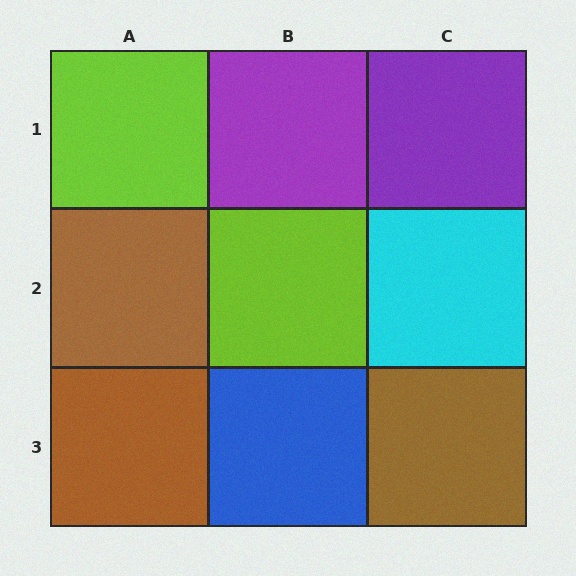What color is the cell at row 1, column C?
Purple.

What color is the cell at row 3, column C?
Brown.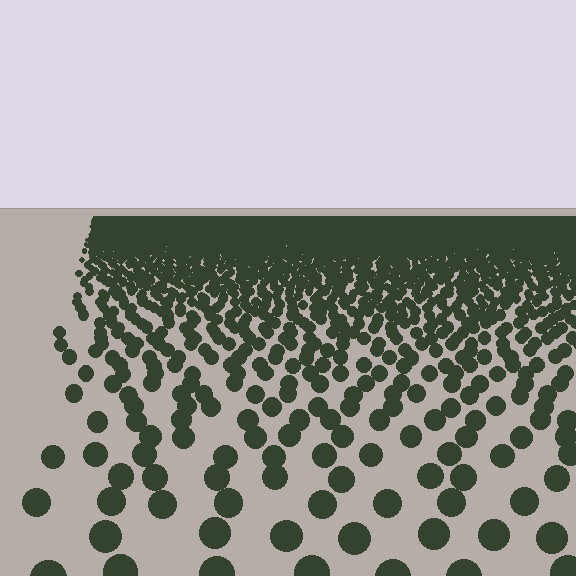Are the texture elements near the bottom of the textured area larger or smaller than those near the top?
Larger. Near the bottom, elements are closer to the viewer and appear at a bigger on-screen size.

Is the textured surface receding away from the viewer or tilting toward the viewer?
The surface is receding away from the viewer. Texture elements get smaller and denser toward the top.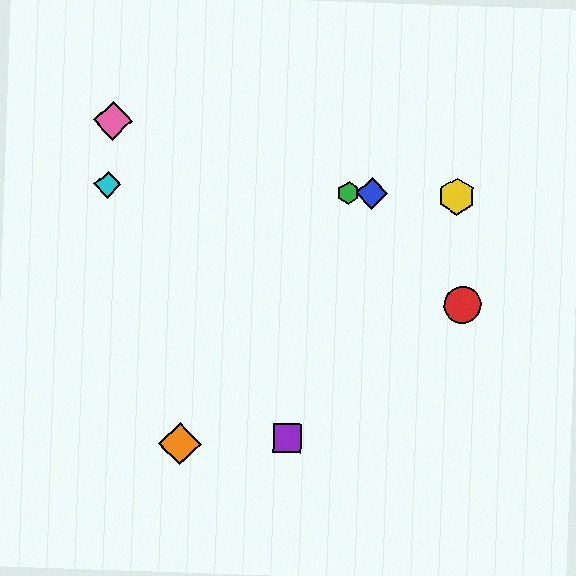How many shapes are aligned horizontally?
4 shapes (the blue diamond, the green hexagon, the yellow hexagon, the cyan diamond) are aligned horizontally.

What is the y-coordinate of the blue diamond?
The blue diamond is at y≈194.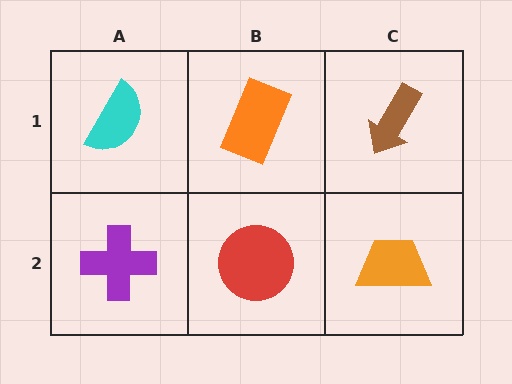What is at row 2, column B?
A red circle.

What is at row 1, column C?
A brown arrow.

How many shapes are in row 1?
3 shapes.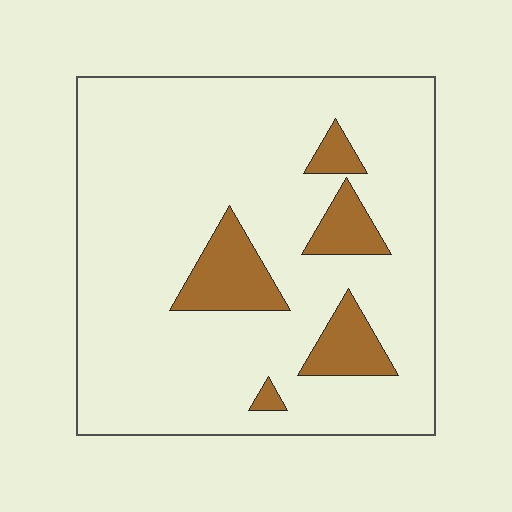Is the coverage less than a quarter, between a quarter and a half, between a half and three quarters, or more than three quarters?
Less than a quarter.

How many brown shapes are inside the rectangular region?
5.